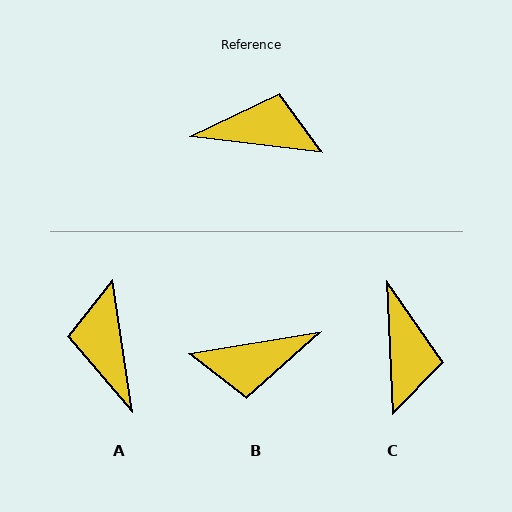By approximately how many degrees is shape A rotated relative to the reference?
Approximately 105 degrees counter-clockwise.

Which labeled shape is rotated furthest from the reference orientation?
B, about 163 degrees away.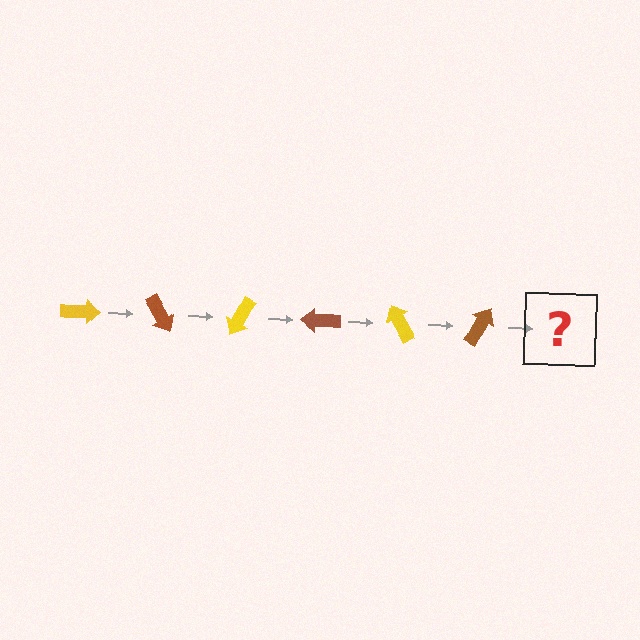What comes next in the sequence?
The next element should be a yellow arrow, rotated 360 degrees from the start.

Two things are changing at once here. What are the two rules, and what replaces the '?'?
The two rules are that it rotates 60 degrees each step and the color cycles through yellow and brown. The '?' should be a yellow arrow, rotated 360 degrees from the start.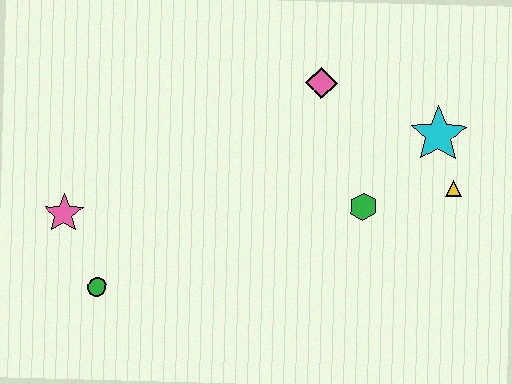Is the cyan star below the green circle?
No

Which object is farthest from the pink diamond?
The green circle is farthest from the pink diamond.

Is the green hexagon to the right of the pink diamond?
Yes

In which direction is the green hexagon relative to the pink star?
The green hexagon is to the right of the pink star.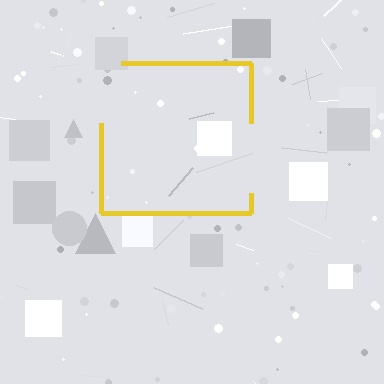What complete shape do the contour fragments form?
The contour fragments form a square.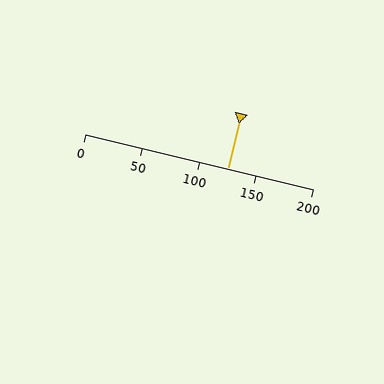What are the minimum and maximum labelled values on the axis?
The axis runs from 0 to 200.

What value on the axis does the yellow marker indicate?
The marker indicates approximately 125.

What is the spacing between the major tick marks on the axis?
The major ticks are spaced 50 apart.